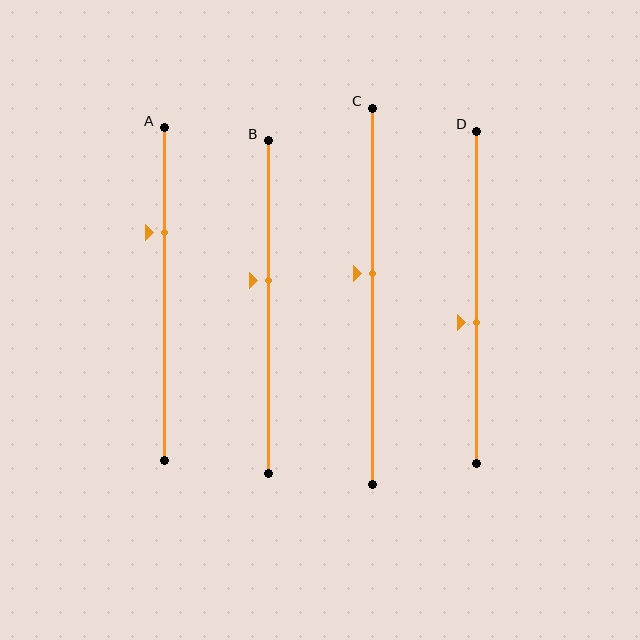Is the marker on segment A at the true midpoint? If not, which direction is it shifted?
No, the marker on segment A is shifted upward by about 19% of the segment length.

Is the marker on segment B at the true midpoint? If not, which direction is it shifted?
No, the marker on segment B is shifted upward by about 8% of the segment length.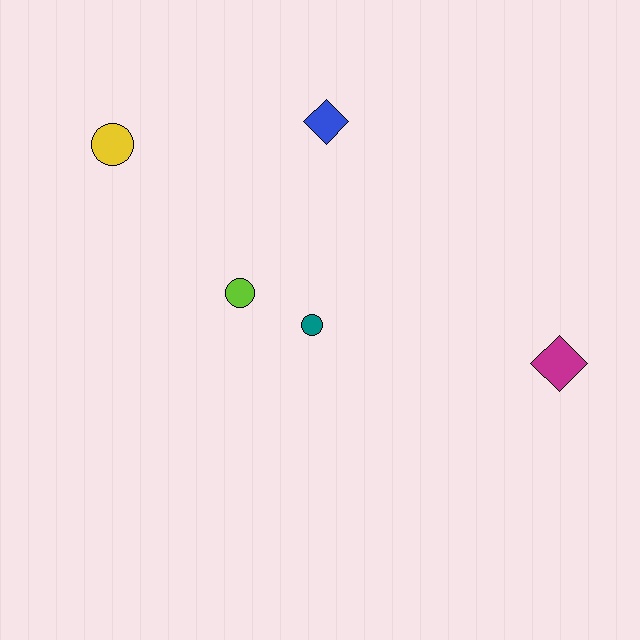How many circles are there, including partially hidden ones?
There are 3 circles.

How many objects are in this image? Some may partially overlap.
There are 5 objects.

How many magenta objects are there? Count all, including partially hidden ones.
There is 1 magenta object.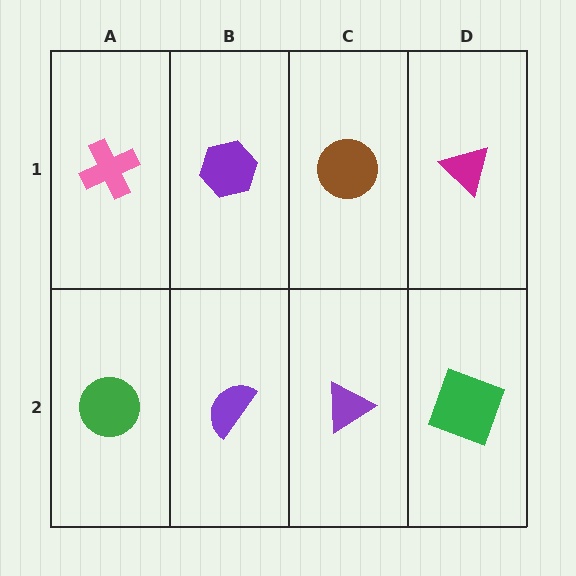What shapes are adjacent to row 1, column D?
A green square (row 2, column D), a brown circle (row 1, column C).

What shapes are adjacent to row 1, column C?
A purple triangle (row 2, column C), a purple hexagon (row 1, column B), a magenta triangle (row 1, column D).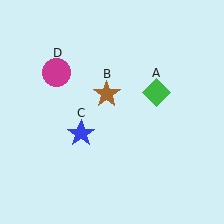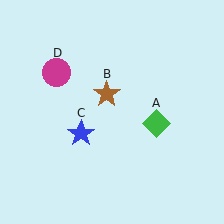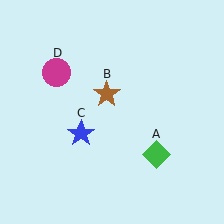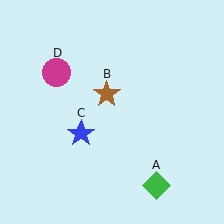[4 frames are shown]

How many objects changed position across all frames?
1 object changed position: green diamond (object A).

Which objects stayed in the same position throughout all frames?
Brown star (object B) and blue star (object C) and magenta circle (object D) remained stationary.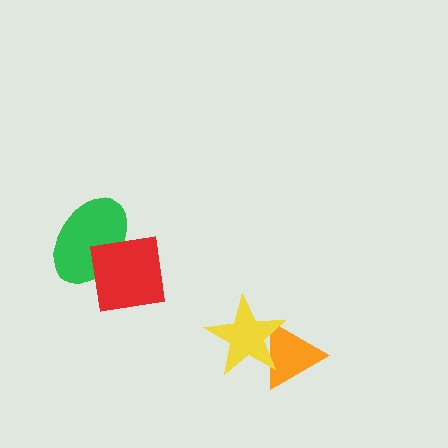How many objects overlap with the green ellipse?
1 object overlaps with the green ellipse.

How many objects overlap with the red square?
1 object overlaps with the red square.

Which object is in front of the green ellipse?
The red square is in front of the green ellipse.